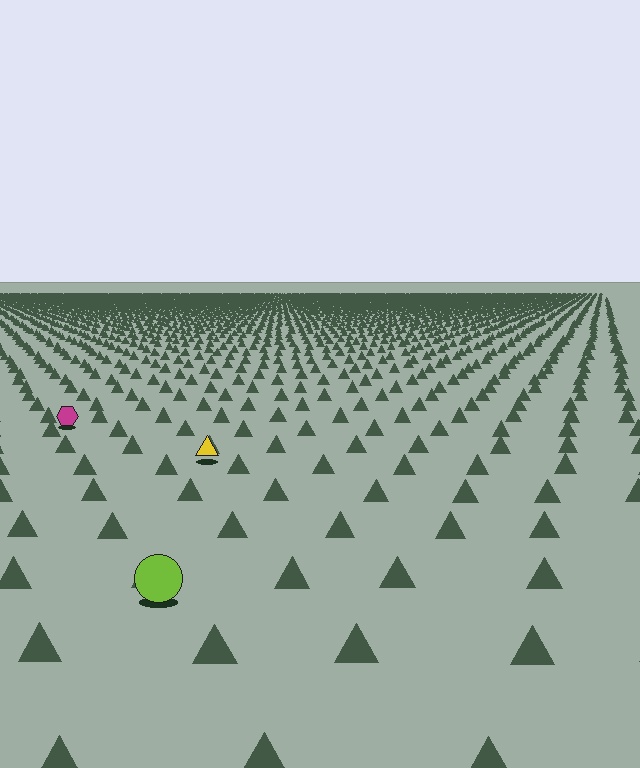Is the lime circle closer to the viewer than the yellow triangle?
Yes. The lime circle is closer — you can tell from the texture gradient: the ground texture is coarser near it.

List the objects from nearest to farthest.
From nearest to farthest: the lime circle, the yellow triangle, the magenta hexagon.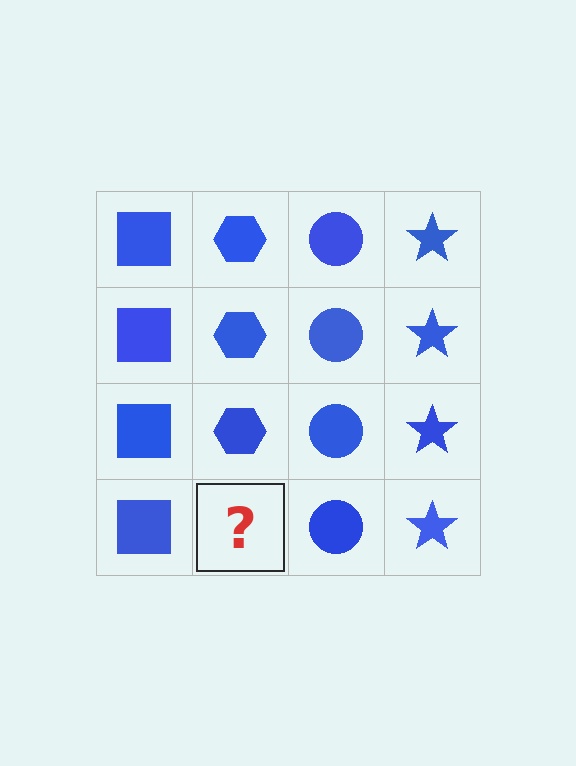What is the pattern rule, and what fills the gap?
The rule is that each column has a consistent shape. The gap should be filled with a blue hexagon.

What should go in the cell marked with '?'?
The missing cell should contain a blue hexagon.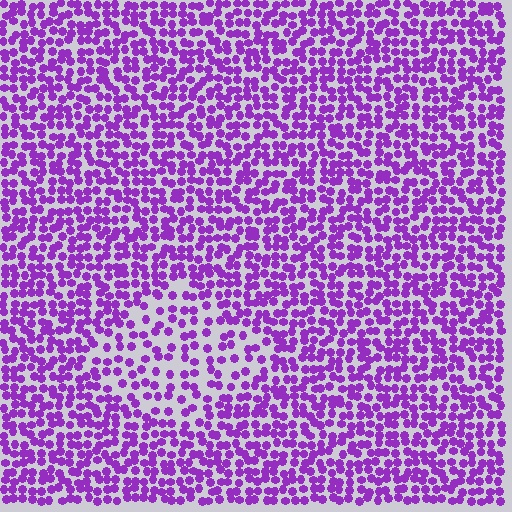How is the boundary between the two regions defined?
The boundary is defined by a change in element density (approximately 1.8x ratio). All elements are the same color, size, and shape.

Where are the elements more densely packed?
The elements are more densely packed outside the diamond boundary.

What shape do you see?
I see a diamond.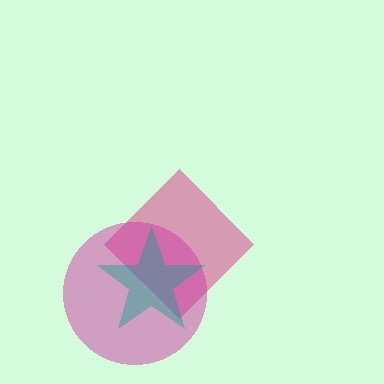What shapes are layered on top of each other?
The layered shapes are: a pink diamond, a magenta circle, a teal star.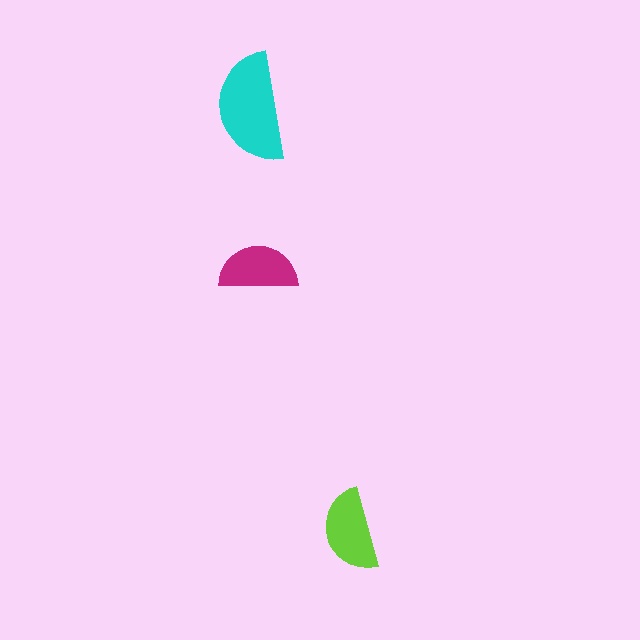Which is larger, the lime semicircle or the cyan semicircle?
The cyan one.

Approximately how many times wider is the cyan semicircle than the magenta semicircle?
About 1.5 times wider.